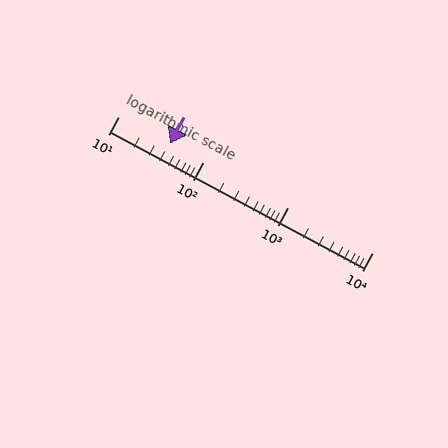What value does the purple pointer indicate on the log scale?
The pointer indicates approximately 41.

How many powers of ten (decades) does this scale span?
The scale spans 3 decades, from 10 to 10000.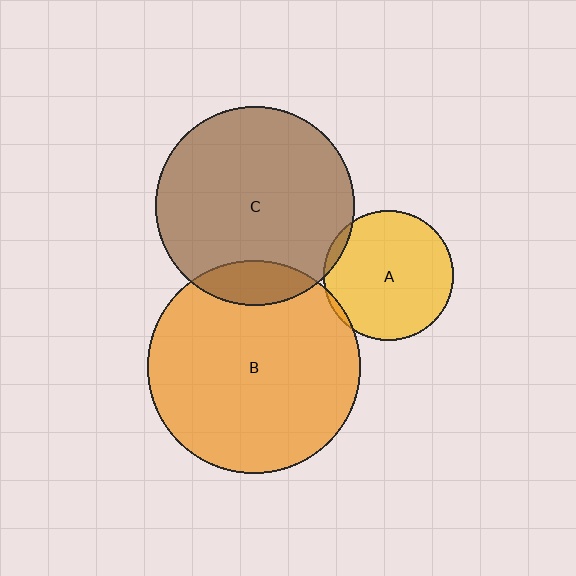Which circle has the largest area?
Circle B (orange).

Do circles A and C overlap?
Yes.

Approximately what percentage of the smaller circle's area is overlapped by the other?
Approximately 5%.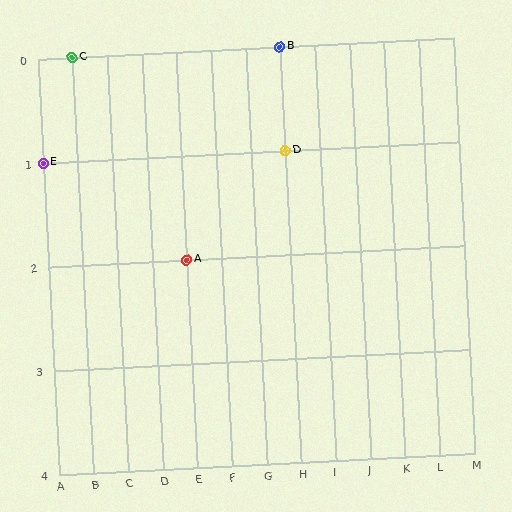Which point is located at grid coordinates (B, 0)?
Point C is at (B, 0).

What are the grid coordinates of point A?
Point A is at grid coordinates (E, 2).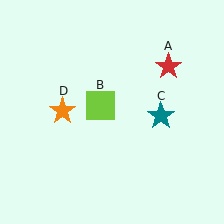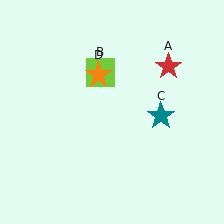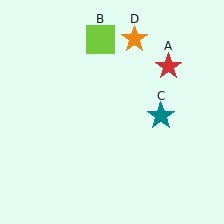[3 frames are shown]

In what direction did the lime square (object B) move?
The lime square (object B) moved up.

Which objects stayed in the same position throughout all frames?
Red star (object A) and teal star (object C) remained stationary.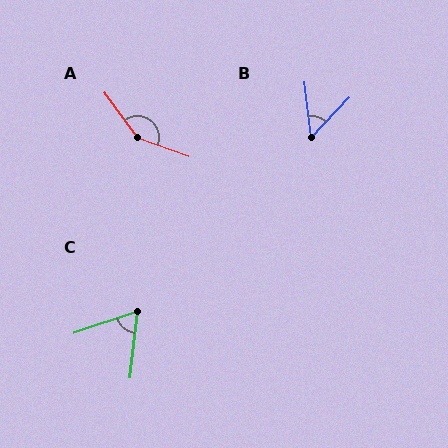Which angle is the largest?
A, at approximately 145 degrees.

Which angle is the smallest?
B, at approximately 51 degrees.